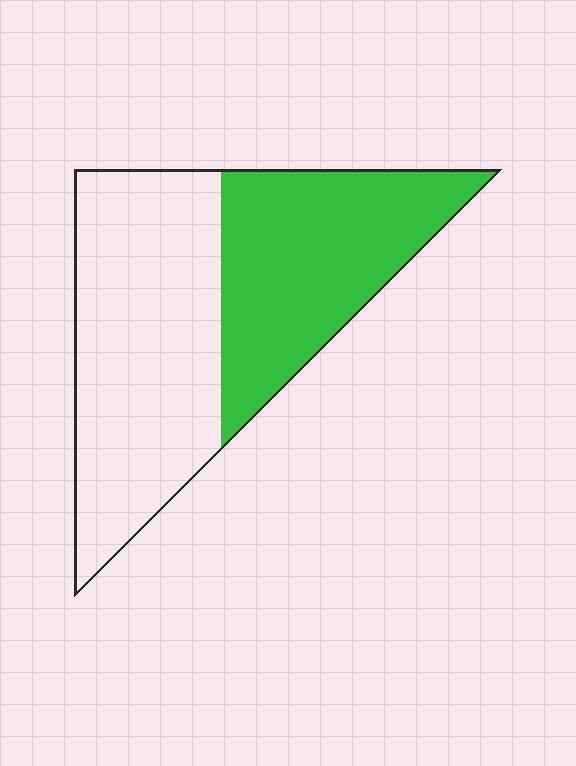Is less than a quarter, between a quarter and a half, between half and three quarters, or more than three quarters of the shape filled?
Between a quarter and a half.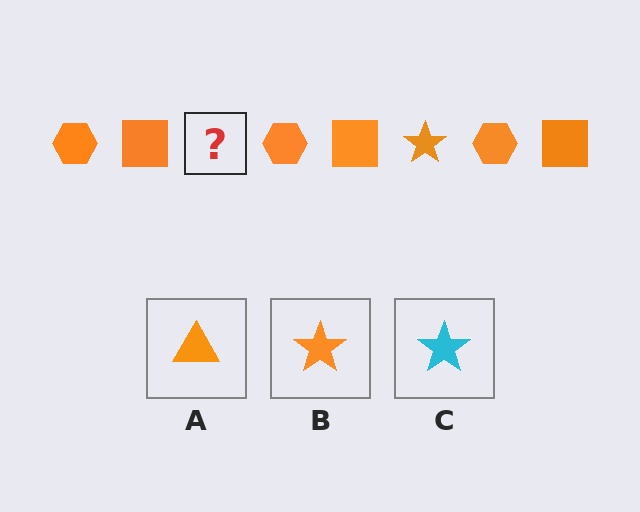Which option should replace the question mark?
Option B.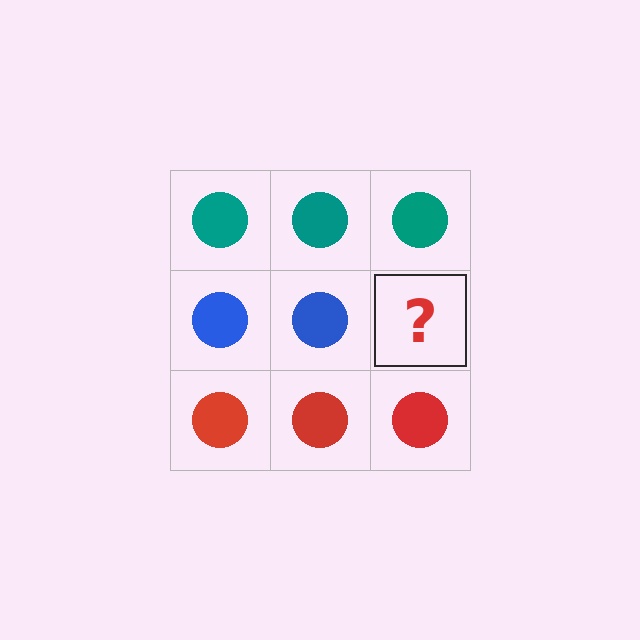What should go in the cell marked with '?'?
The missing cell should contain a blue circle.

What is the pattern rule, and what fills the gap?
The rule is that each row has a consistent color. The gap should be filled with a blue circle.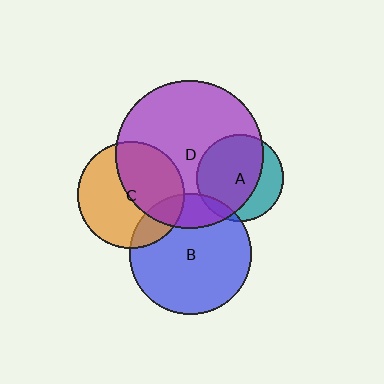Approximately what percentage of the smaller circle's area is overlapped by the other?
Approximately 70%.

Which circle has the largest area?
Circle D (purple).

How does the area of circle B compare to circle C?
Approximately 1.3 times.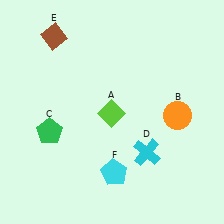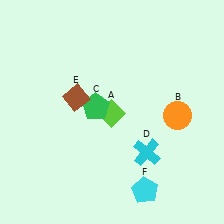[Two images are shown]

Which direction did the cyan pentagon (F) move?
The cyan pentagon (F) moved right.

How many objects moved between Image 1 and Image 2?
3 objects moved between the two images.